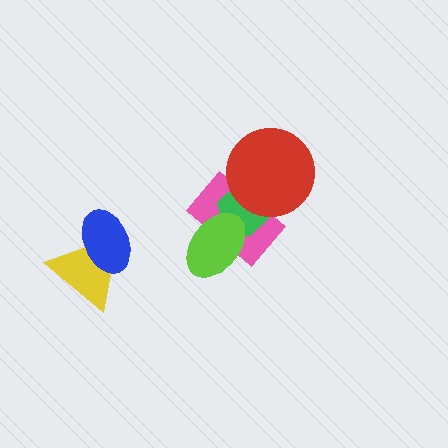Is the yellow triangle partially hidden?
Yes, it is partially covered by another shape.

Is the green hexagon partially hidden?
Yes, it is partially covered by another shape.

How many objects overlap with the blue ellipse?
1 object overlaps with the blue ellipse.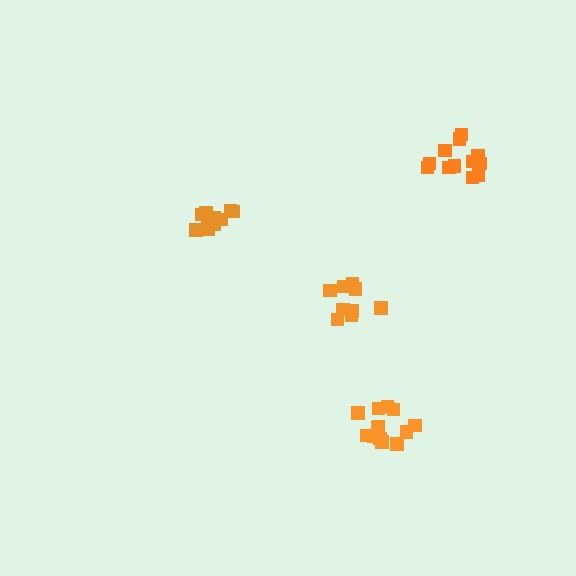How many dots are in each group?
Group 1: 12 dots, Group 2: 9 dots, Group 3: 10 dots, Group 4: 14 dots (45 total).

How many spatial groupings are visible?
There are 4 spatial groupings.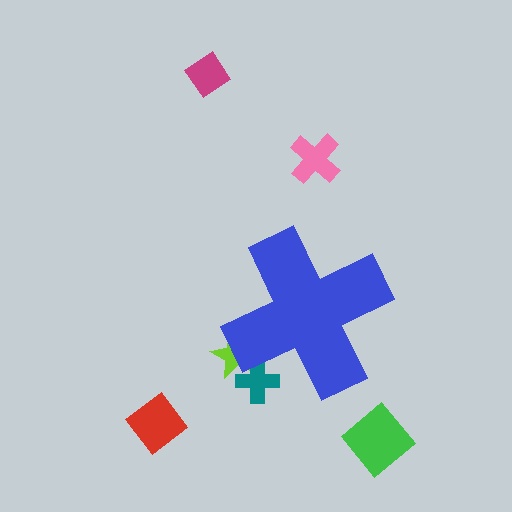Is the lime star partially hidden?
Yes, the lime star is partially hidden behind the blue cross.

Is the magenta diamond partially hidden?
No, the magenta diamond is fully visible.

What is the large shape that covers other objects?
A blue cross.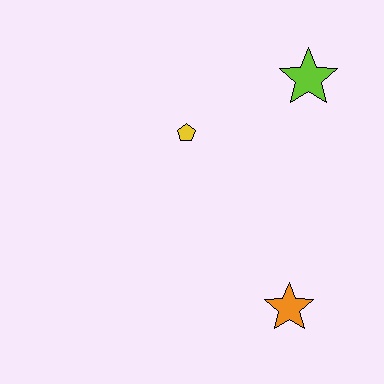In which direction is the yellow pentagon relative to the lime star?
The yellow pentagon is to the left of the lime star.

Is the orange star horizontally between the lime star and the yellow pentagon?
Yes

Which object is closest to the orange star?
The yellow pentagon is closest to the orange star.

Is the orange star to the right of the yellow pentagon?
Yes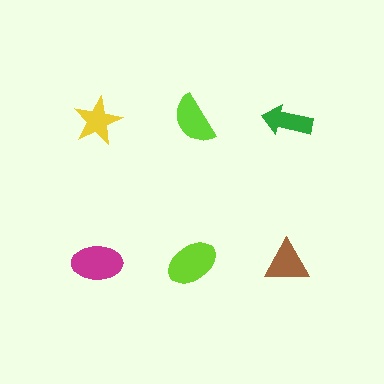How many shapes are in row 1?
3 shapes.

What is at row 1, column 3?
A green arrow.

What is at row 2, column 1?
A magenta ellipse.